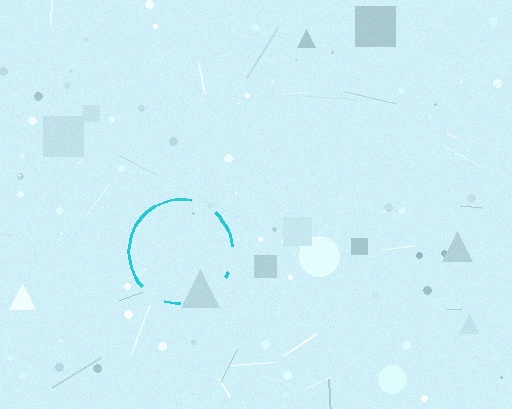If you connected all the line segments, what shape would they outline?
They would outline a circle.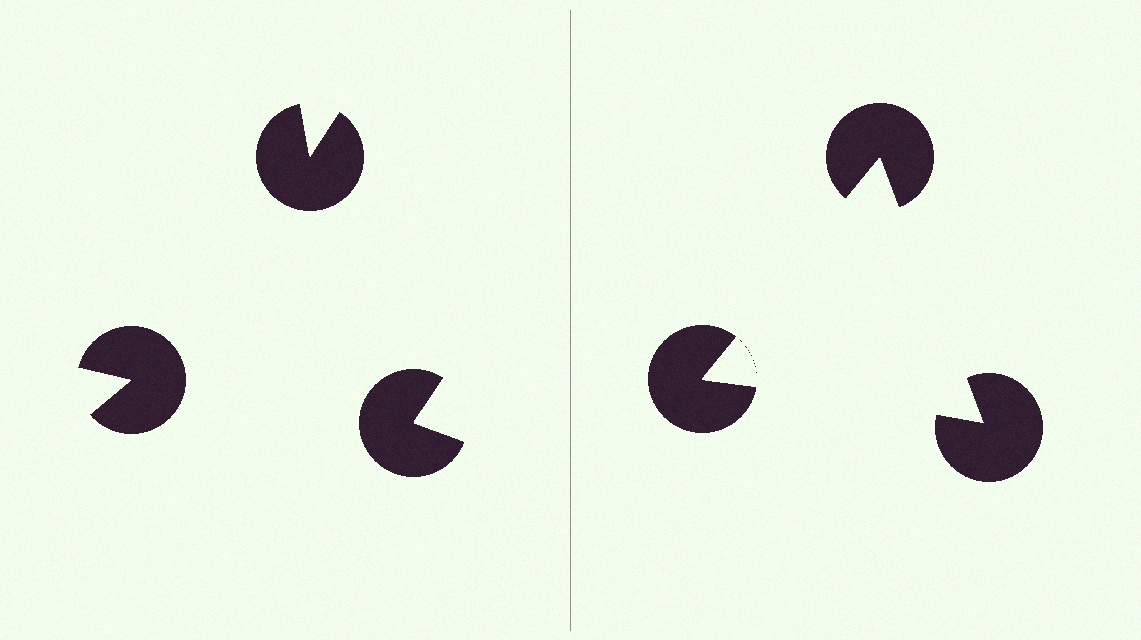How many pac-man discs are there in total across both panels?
6 — 3 on each side.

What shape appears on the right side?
An illusory triangle.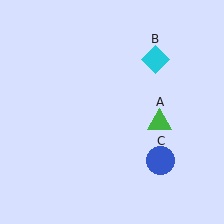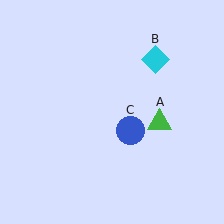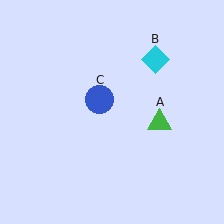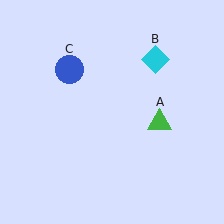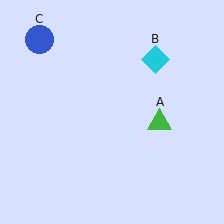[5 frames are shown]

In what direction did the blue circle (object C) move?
The blue circle (object C) moved up and to the left.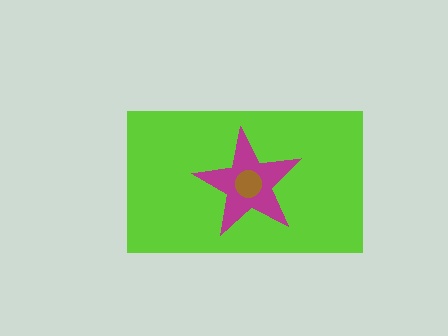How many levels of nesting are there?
3.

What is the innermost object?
The brown circle.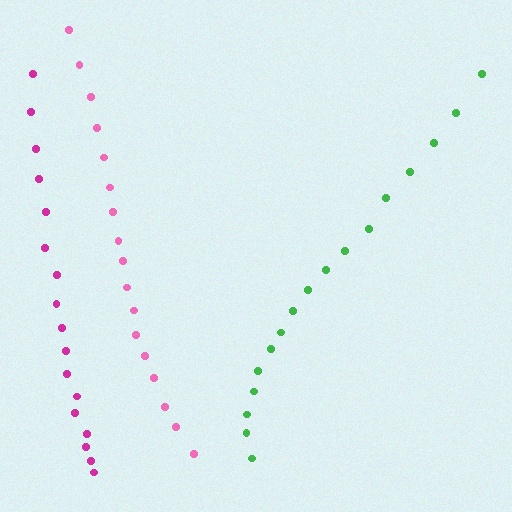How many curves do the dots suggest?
There are 3 distinct paths.